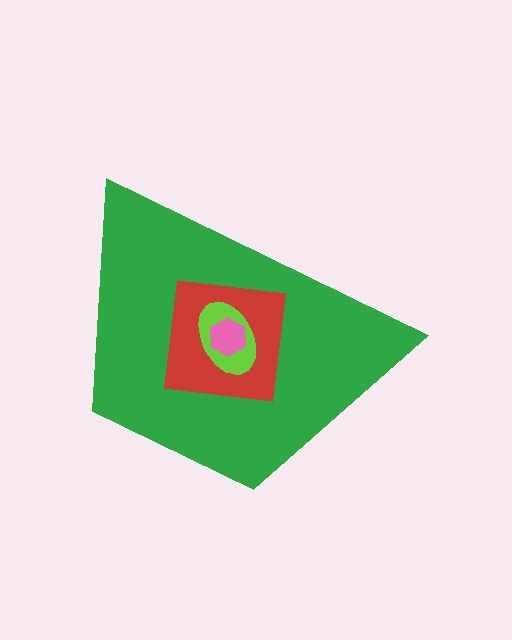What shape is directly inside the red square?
The lime ellipse.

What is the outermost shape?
The green trapezoid.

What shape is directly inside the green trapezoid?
The red square.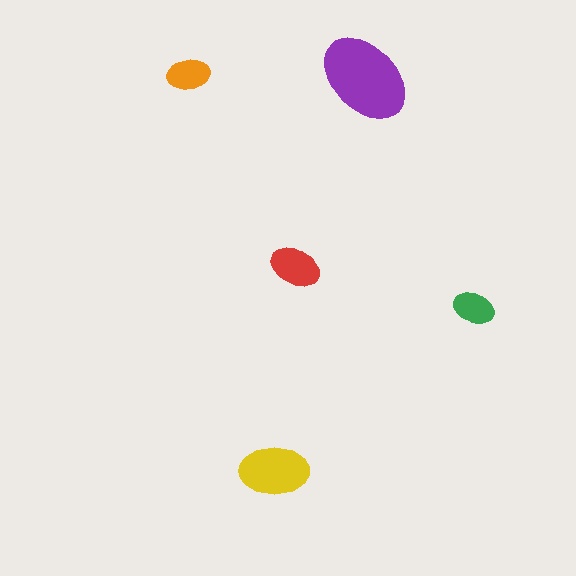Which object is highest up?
The orange ellipse is topmost.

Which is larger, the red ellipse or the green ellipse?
The red one.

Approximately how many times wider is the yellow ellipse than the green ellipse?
About 1.5 times wider.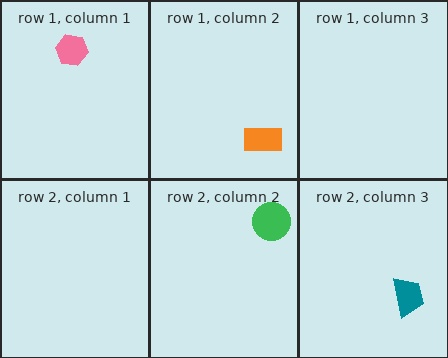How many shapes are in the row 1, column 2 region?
1.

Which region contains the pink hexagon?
The row 1, column 1 region.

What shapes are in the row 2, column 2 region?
The green circle.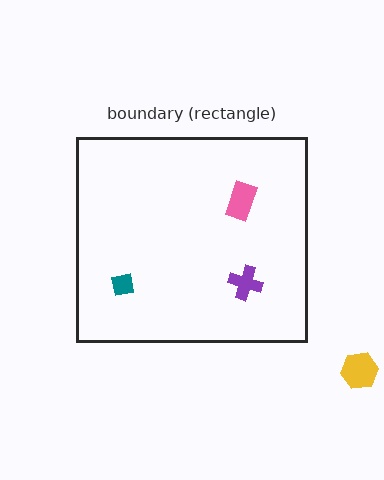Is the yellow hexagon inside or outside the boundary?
Outside.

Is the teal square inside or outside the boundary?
Inside.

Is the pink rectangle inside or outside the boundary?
Inside.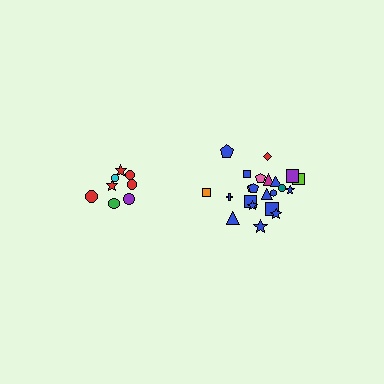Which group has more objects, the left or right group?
The right group.